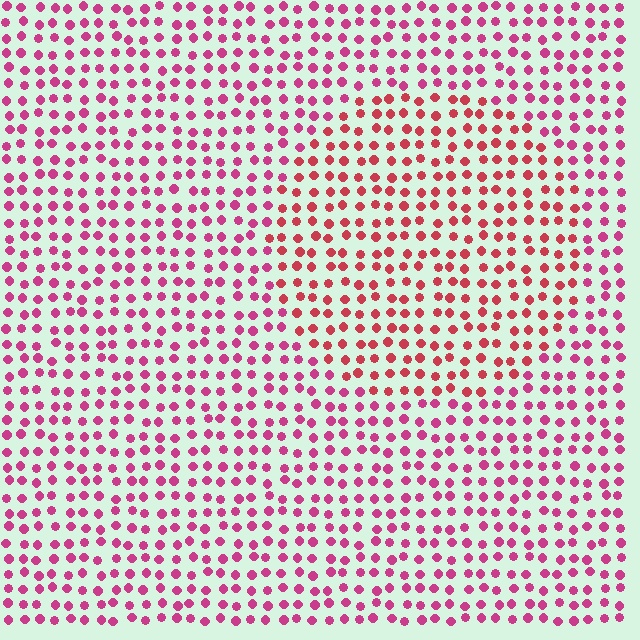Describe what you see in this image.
The image is filled with small magenta elements in a uniform arrangement. A circle-shaped region is visible where the elements are tinted to a slightly different hue, forming a subtle color boundary.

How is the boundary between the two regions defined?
The boundary is defined purely by a slight shift in hue (about 25 degrees). Spacing, size, and orientation are identical on both sides.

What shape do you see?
I see a circle.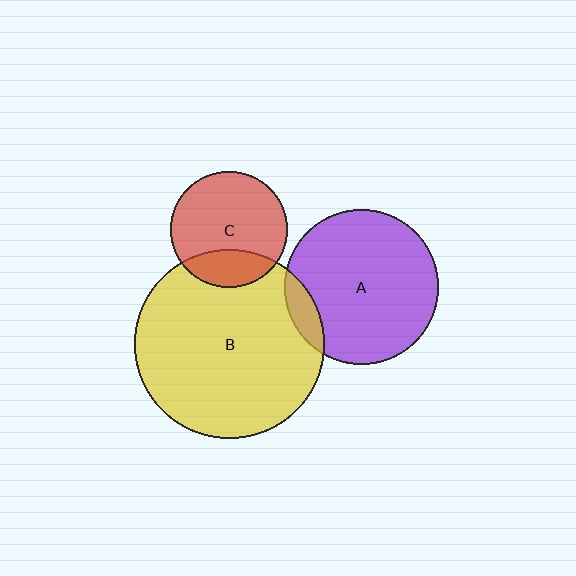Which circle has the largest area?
Circle B (yellow).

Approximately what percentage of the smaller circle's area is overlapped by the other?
Approximately 10%.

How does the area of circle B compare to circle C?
Approximately 2.6 times.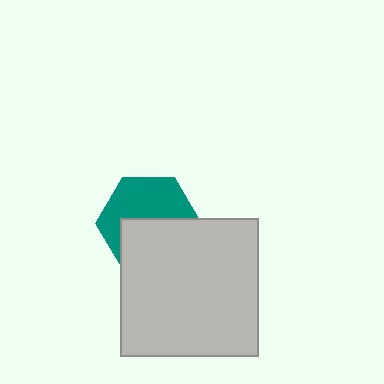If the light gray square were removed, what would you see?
You would see the complete teal hexagon.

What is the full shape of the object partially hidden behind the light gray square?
The partially hidden object is a teal hexagon.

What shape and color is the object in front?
The object in front is a light gray square.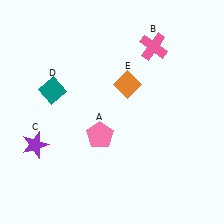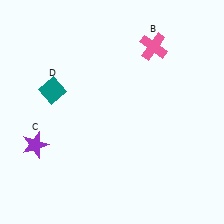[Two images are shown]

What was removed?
The orange diamond (E), the pink pentagon (A) were removed in Image 2.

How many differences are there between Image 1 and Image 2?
There are 2 differences between the two images.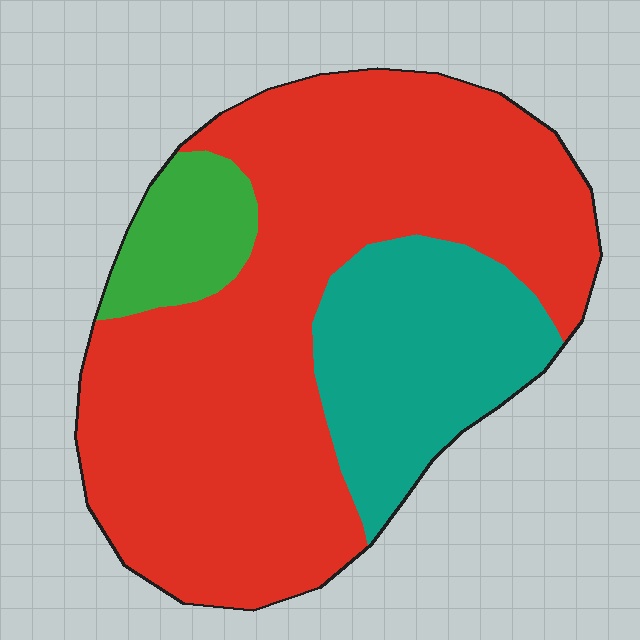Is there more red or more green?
Red.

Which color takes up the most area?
Red, at roughly 70%.